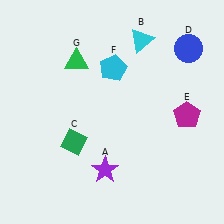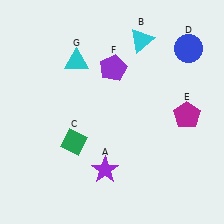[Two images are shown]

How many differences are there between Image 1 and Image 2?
There are 2 differences between the two images.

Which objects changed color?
F changed from cyan to purple. G changed from green to cyan.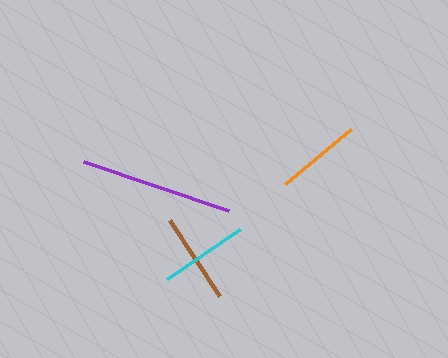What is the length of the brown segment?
The brown segment is approximately 91 pixels long.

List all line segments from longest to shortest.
From longest to shortest: purple, brown, cyan, orange.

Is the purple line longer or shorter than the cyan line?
The purple line is longer than the cyan line.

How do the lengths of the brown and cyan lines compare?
The brown and cyan lines are approximately the same length.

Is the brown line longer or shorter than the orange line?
The brown line is longer than the orange line.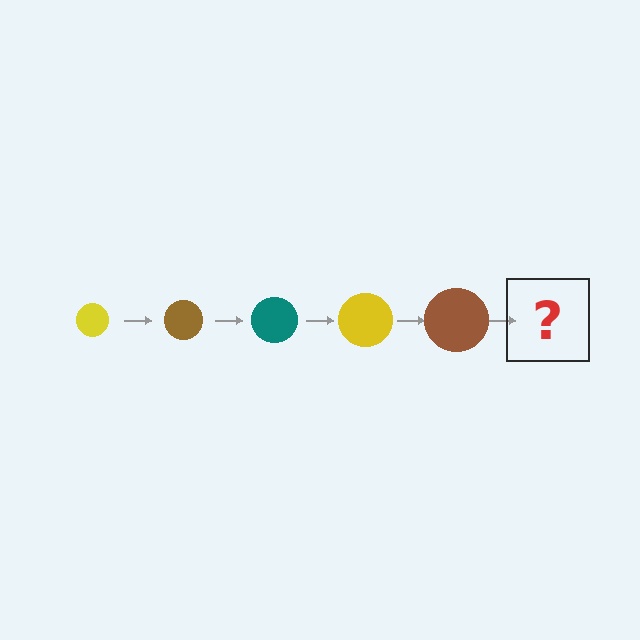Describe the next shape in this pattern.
It should be a teal circle, larger than the previous one.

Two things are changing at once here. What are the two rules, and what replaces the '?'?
The two rules are that the circle grows larger each step and the color cycles through yellow, brown, and teal. The '?' should be a teal circle, larger than the previous one.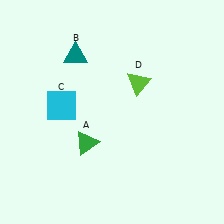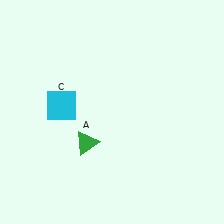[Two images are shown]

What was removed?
The teal triangle (B), the lime triangle (D) were removed in Image 2.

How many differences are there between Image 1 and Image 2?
There are 2 differences between the two images.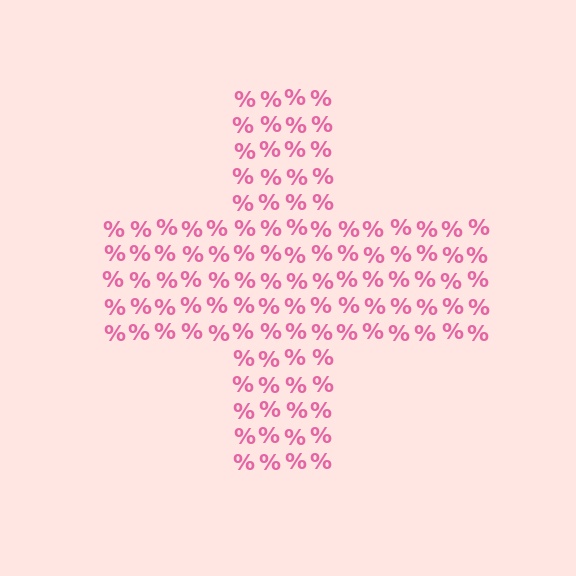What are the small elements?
The small elements are percent signs.